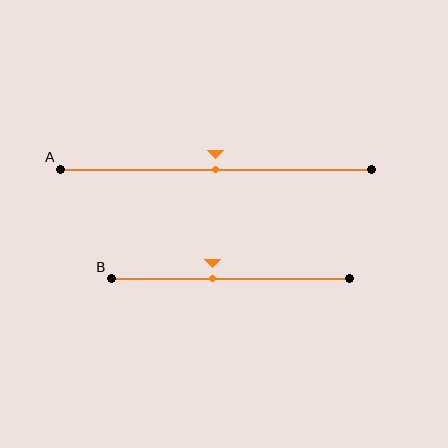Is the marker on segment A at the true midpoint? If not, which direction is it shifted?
Yes, the marker on segment A is at the true midpoint.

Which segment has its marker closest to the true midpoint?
Segment A has its marker closest to the true midpoint.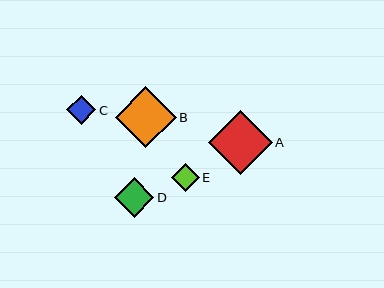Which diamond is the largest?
Diamond A is the largest with a size of approximately 64 pixels.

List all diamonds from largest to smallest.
From largest to smallest: A, B, D, C, E.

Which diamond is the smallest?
Diamond E is the smallest with a size of approximately 28 pixels.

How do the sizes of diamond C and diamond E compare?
Diamond C and diamond E are approximately the same size.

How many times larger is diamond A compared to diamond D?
Diamond A is approximately 1.6 times the size of diamond D.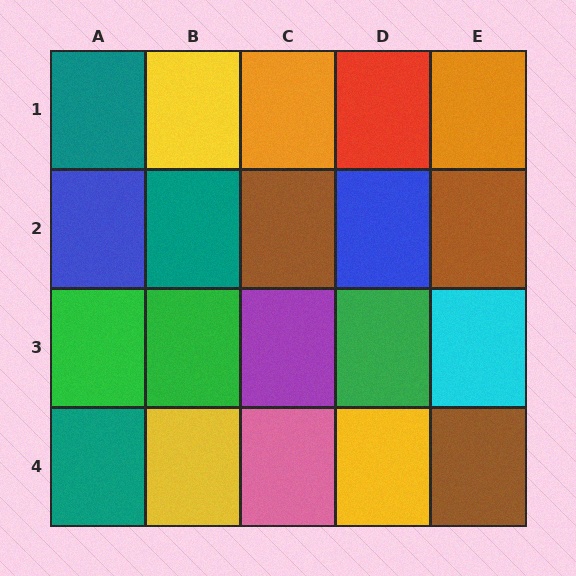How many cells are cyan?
1 cell is cyan.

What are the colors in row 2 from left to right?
Blue, teal, brown, blue, brown.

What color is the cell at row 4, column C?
Pink.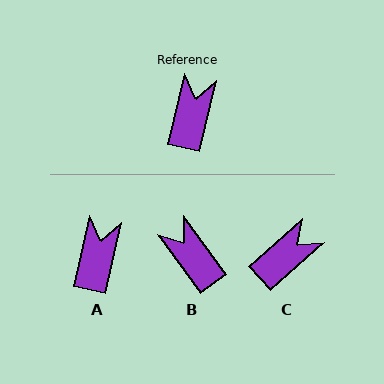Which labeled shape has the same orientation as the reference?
A.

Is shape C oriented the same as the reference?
No, it is off by about 35 degrees.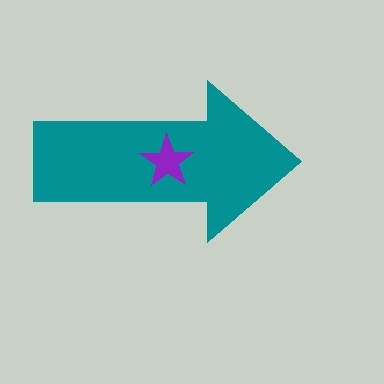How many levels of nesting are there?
2.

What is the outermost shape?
The teal arrow.